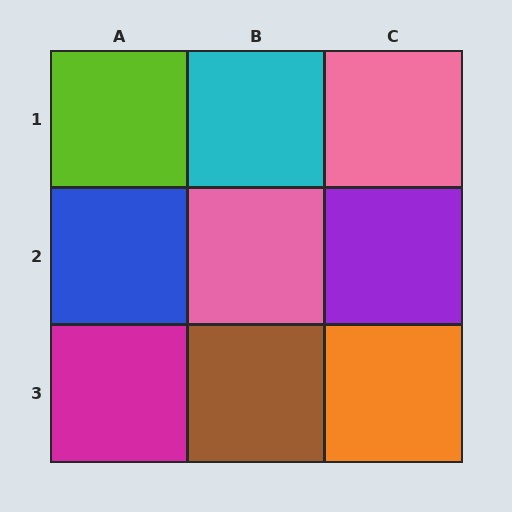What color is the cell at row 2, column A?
Blue.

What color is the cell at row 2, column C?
Purple.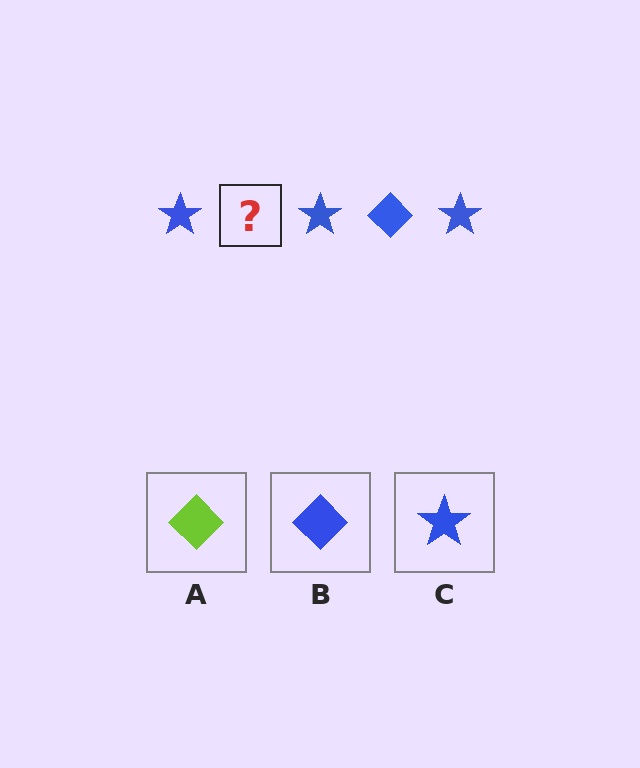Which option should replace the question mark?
Option B.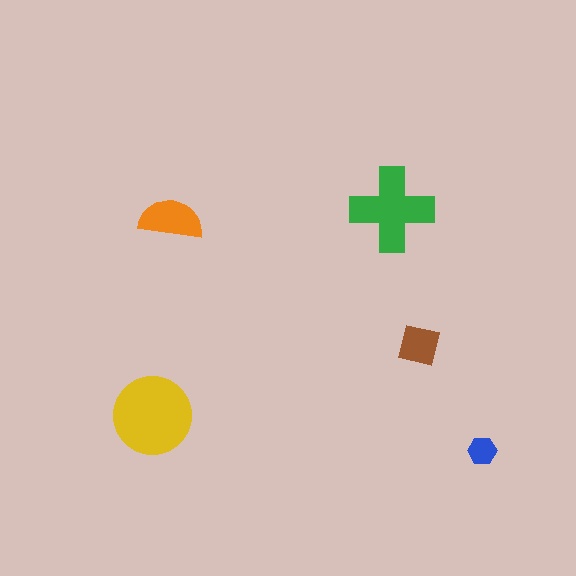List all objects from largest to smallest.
The yellow circle, the green cross, the orange semicircle, the brown square, the blue hexagon.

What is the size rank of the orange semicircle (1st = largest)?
3rd.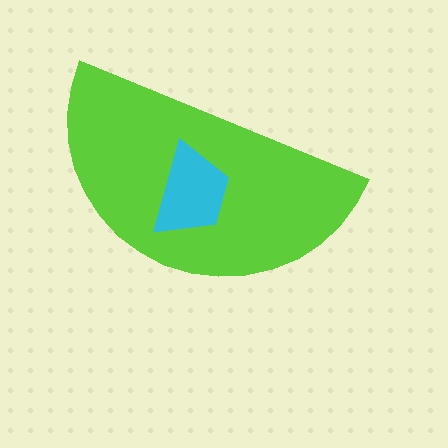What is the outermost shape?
The lime semicircle.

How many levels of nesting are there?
2.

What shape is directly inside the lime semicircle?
The cyan trapezoid.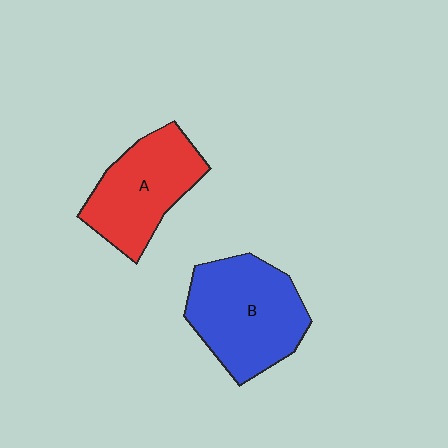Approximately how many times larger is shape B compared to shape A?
Approximately 1.2 times.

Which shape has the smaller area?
Shape A (red).